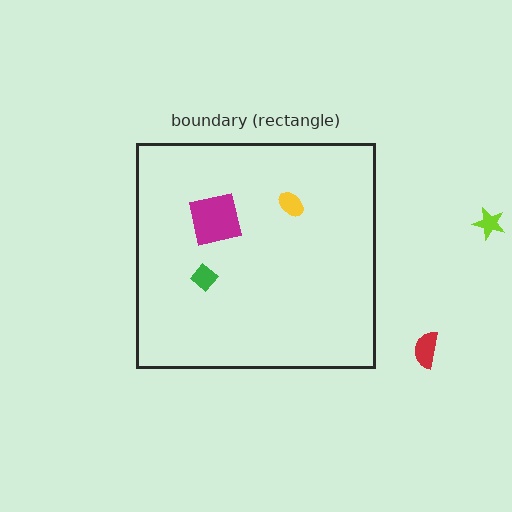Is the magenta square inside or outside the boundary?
Inside.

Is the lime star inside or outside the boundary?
Outside.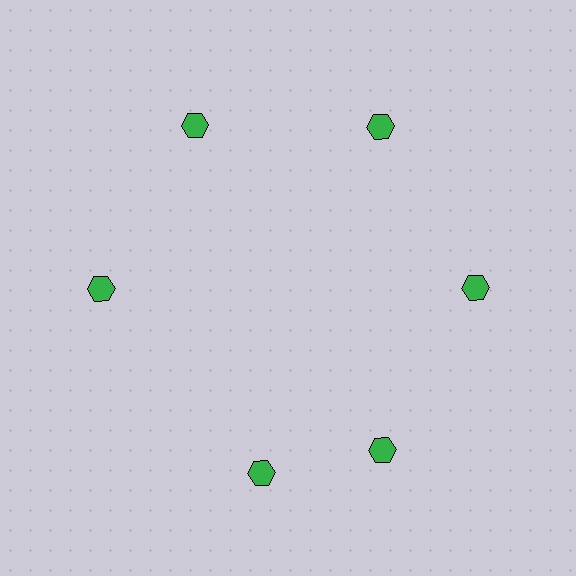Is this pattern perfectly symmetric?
No. The 6 green hexagons are arranged in a ring, but one element near the 7 o'clock position is rotated out of alignment along the ring, breaking the 6-fold rotational symmetry.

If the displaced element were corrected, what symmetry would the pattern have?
It would have 6-fold rotational symmetry — the pattern would map onto itself every 60 degrees.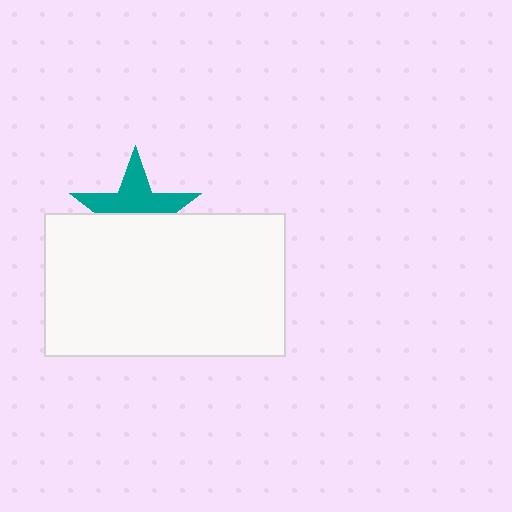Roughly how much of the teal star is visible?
About half of it is visible (roughly 52%).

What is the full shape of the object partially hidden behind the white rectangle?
The partially hidden object is a teal star.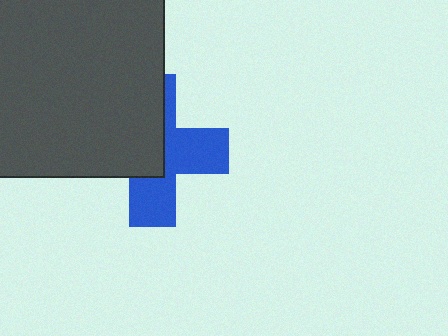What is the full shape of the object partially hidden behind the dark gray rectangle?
The partially hidden object is a blue cross.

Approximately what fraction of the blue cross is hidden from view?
Roughly 52% of the blue cross is hidden behind the dark gray rectangle.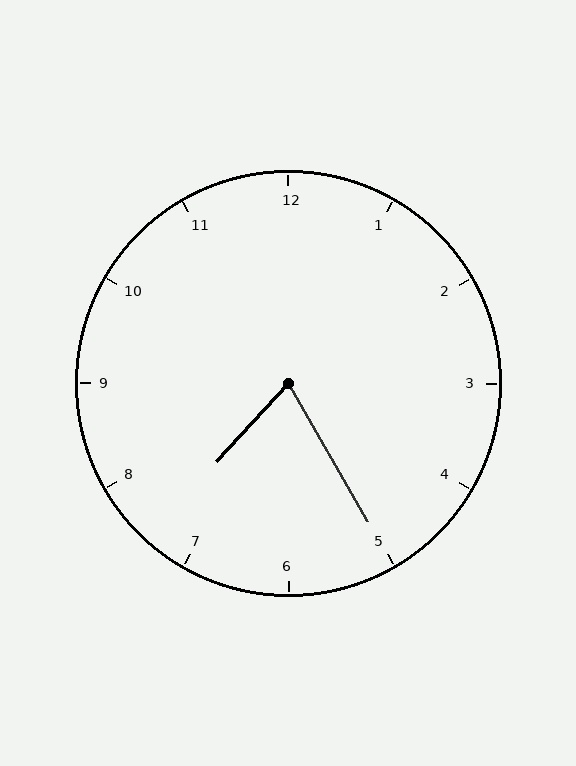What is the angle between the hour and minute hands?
Approximately 72 degrees.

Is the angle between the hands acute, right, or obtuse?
It is acute.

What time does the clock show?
7:25.